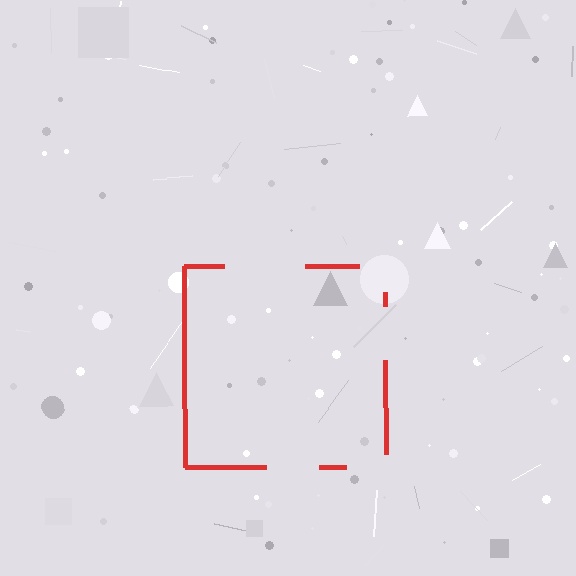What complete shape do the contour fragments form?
The contour fragments form a square.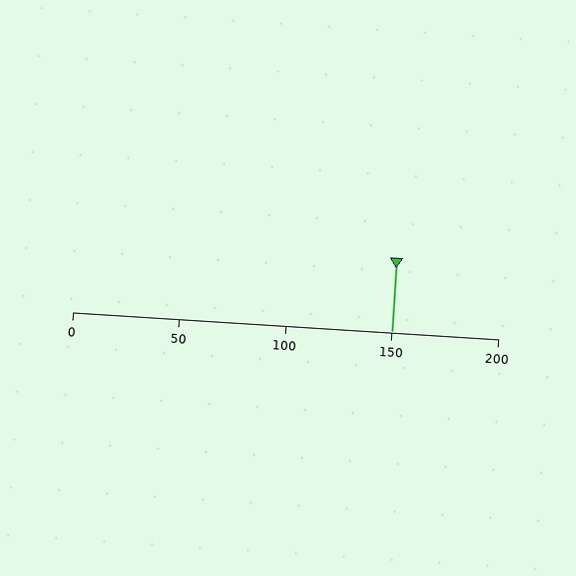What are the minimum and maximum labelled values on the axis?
The axis runs from 0 to 200.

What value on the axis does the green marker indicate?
The marker indicates approximately 150.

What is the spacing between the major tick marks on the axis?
The major ticks are spaced 50 apart.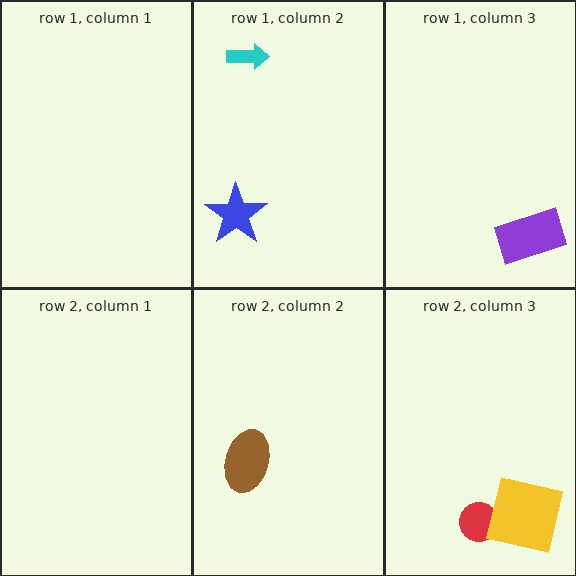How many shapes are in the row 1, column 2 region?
2.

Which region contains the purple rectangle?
The row 1, column 3 region.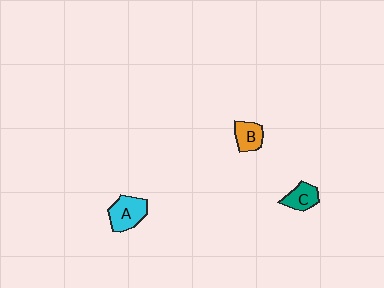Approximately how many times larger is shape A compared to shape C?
Approximately 1.4 times.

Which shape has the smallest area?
Shape C (teal).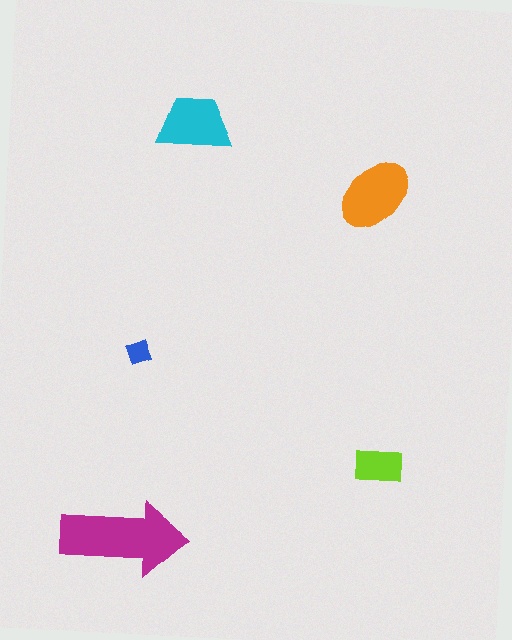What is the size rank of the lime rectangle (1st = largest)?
4th.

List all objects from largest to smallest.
The magenta arrow, the orange ellipse, the cyan trapezoid, the lime rectangle, the blue diamond.